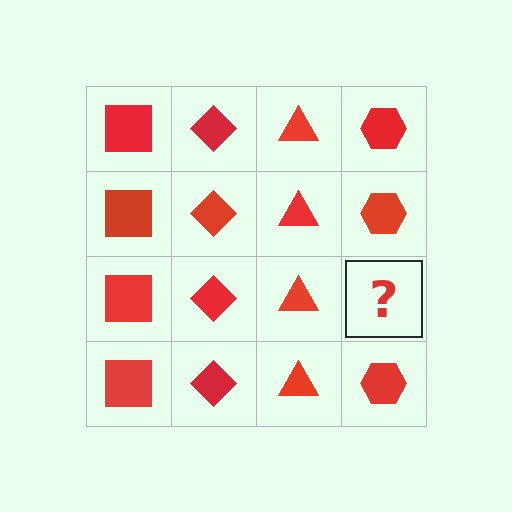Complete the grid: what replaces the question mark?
The question mark should be replaced with a red hexagon.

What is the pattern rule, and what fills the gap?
The rule is that each column has a consistent shape. The gap should be filled with a red hexagon.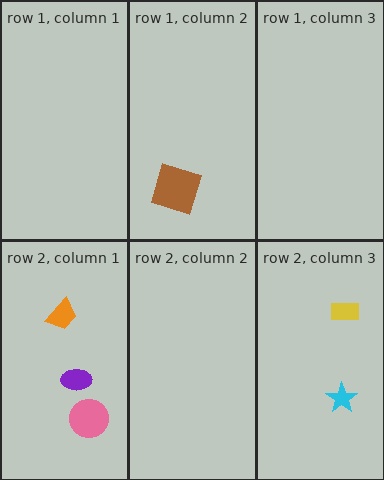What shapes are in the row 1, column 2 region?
The brown square.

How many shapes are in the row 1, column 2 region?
1.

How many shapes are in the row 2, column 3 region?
2.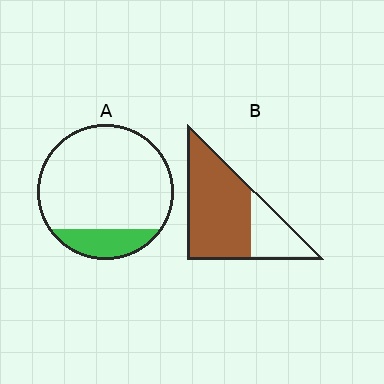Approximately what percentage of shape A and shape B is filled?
A is approximately 15% and B is approximately 70%.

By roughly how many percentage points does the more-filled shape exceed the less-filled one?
By roughly 55 percentage points (B over A).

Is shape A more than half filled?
No.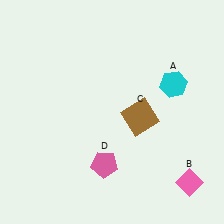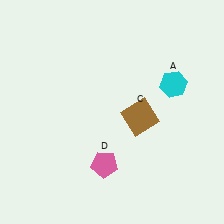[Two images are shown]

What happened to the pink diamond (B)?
The pink diamond (B) was removed in Image 2. It was in the bottom-right area of Image 1.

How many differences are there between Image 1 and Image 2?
There is 1 difference between the two images.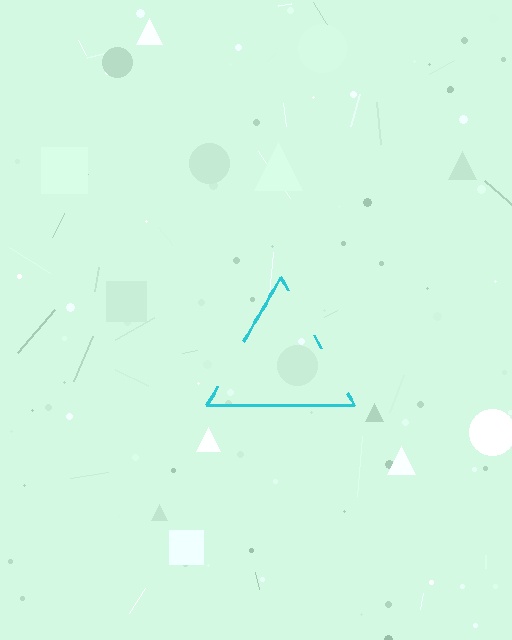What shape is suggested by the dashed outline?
The dashed outline suggests a triangle.